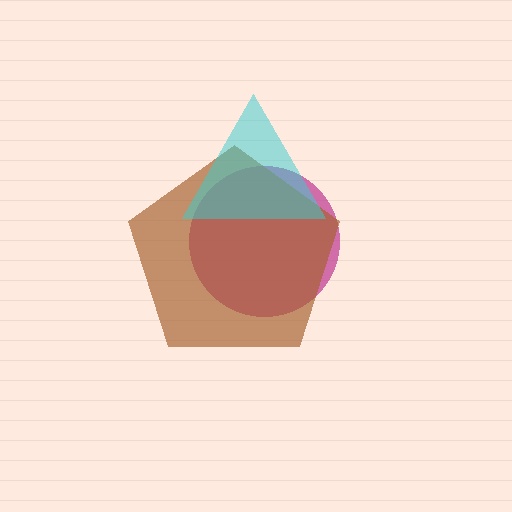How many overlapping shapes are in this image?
There are 3 overlapping shapes in the image.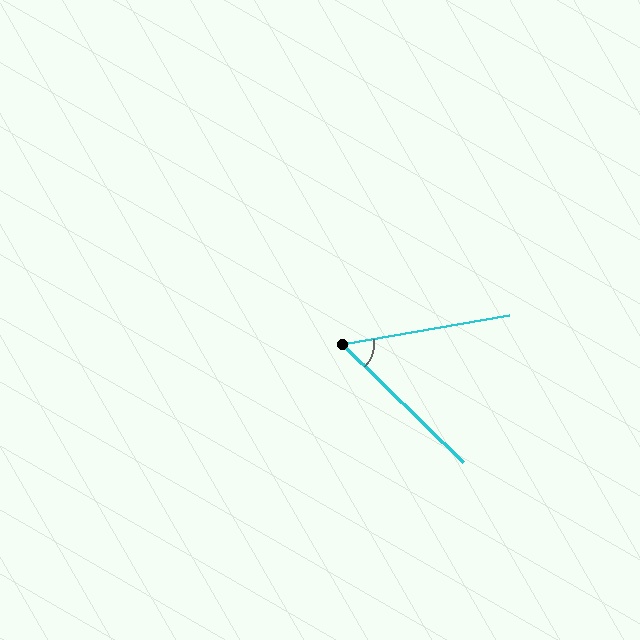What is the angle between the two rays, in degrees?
Approximately 54 degrees.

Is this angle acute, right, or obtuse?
It is acute.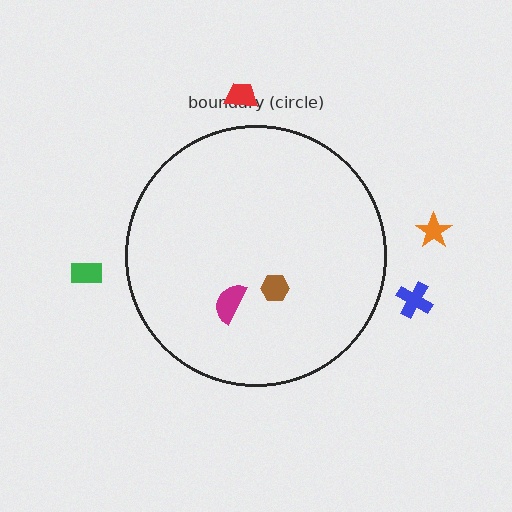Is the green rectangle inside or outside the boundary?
Outside.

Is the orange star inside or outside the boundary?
Outside.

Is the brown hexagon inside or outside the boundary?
Inside.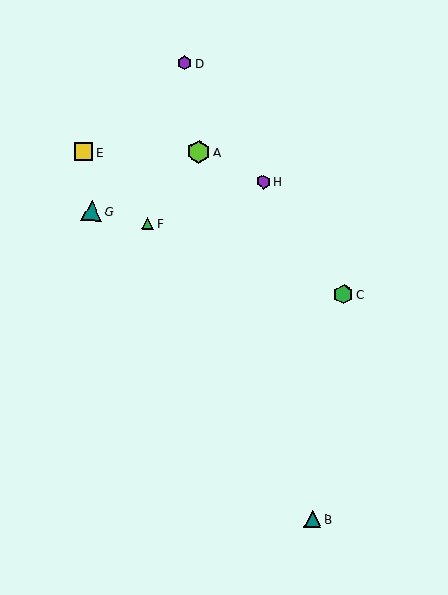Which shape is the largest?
The lime hexagon (labeled A) is the largest.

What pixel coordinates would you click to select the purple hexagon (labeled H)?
Click at (263, 182) to select the purple hexagon H.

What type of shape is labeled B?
Shape B is a teal triangle.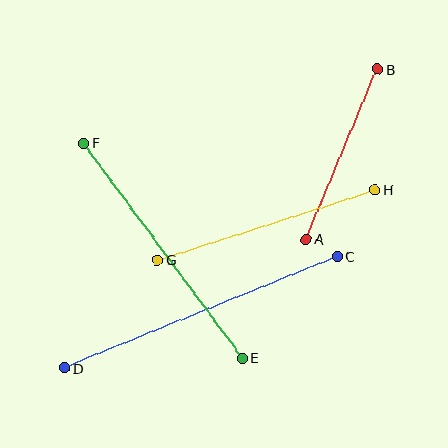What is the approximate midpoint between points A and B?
The midpoint is at approximately (342, 154) pixels.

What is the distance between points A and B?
The distance is approximately 184 pixels.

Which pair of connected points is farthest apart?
Points C and D are farthest apart.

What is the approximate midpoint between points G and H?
The midpoint is at approximately (266, 225) pixels.